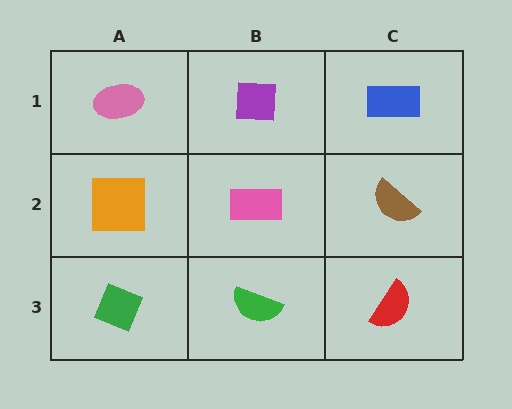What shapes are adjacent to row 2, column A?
A pink ellipse (row 1, column A), a green diamond (row 3, column A), a pink rectangle (row 2, column B).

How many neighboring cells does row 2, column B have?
4.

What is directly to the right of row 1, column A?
A purple square.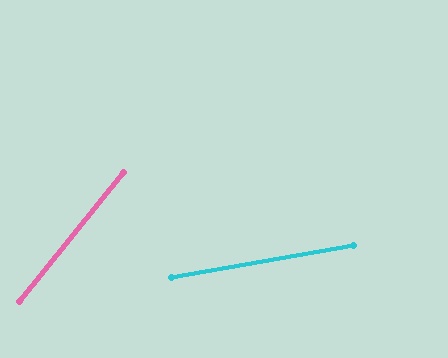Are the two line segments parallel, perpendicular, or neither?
Neither parallel nor perpendicular — they differ by about 42°.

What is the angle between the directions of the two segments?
Approximately 42 degrees.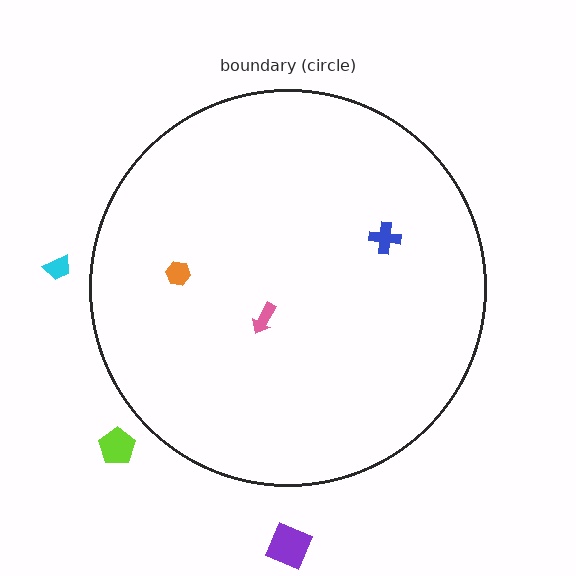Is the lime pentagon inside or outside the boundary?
Outside.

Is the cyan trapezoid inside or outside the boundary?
Outside.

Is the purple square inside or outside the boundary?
Outside.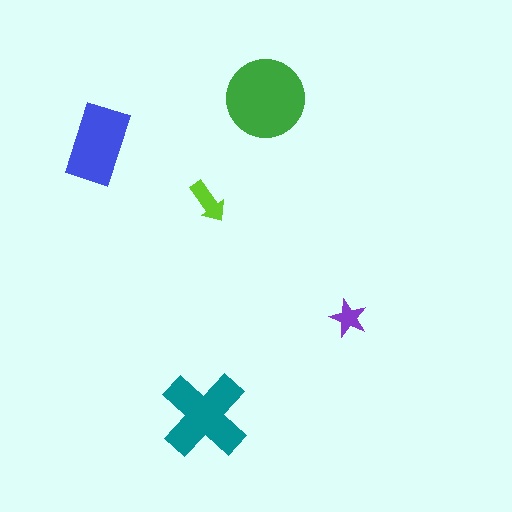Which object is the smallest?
The purple star.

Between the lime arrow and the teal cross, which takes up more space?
The teal cross.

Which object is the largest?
The green circle.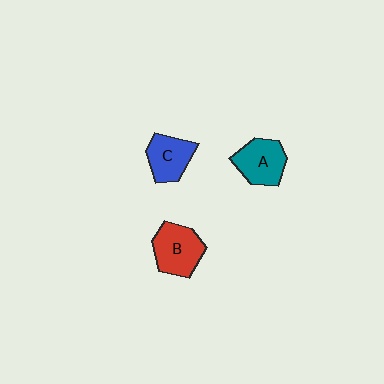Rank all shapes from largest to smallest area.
From largest to smallest: B (red), A (teal), C (blue).